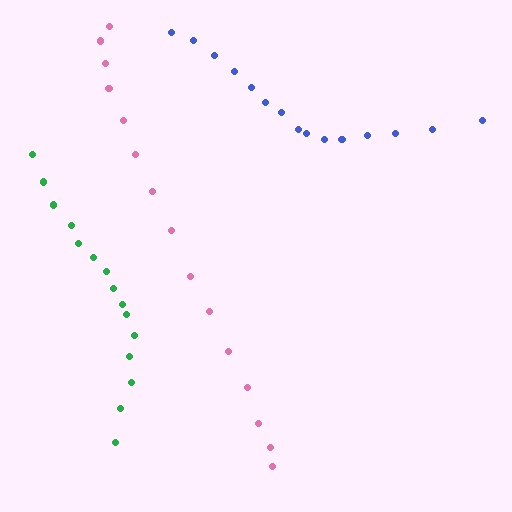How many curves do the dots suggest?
There are 3 distinct paths.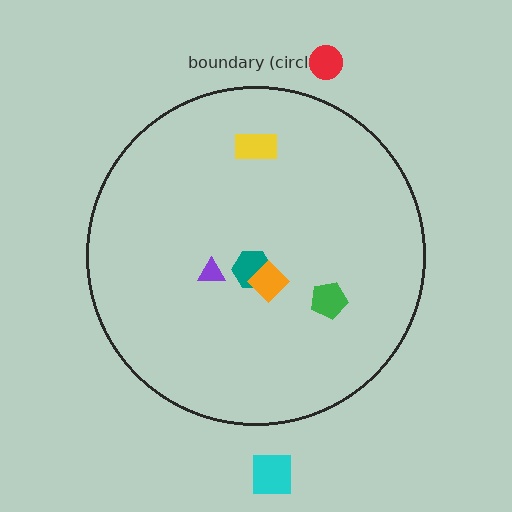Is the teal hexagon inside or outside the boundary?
Inside.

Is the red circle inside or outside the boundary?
Outside.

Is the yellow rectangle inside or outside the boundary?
Inside.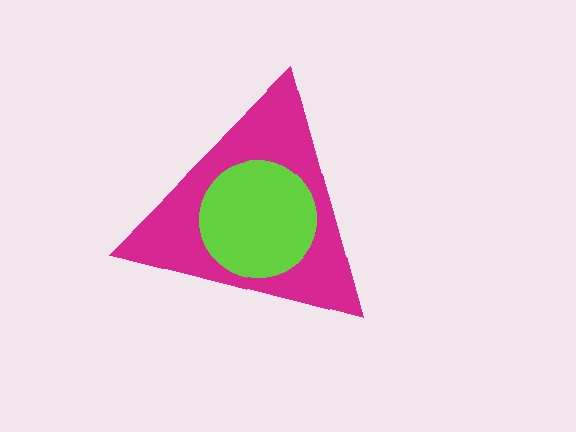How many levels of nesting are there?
2.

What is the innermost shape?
The lime circle.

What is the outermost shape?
The magenta triangle.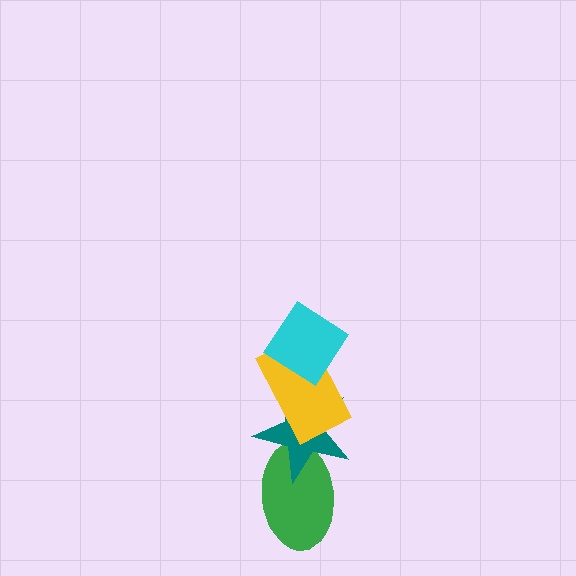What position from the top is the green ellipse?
The green ellipse is 4th from the top.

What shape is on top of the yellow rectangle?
The cyan diamond is on top of the yellow rectangle.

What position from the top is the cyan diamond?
The cyan diamond is 1st from the top.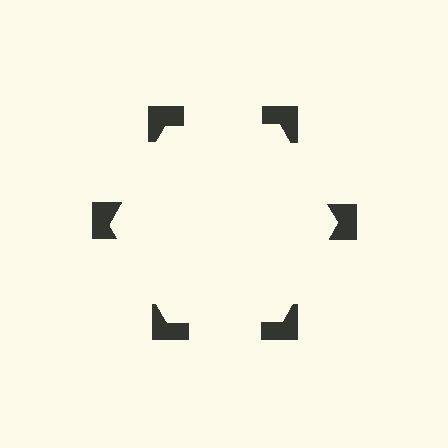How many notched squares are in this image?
There are 6 — one at each vertex of the illusory hexagon.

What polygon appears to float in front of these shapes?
An illusory hexagon — its edges are inferred from the aligned wedge cuts in the notched squares, not physically drawn.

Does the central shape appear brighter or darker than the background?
It typically appears slightly brighter than the background, even though no actual brightness change is drawn.